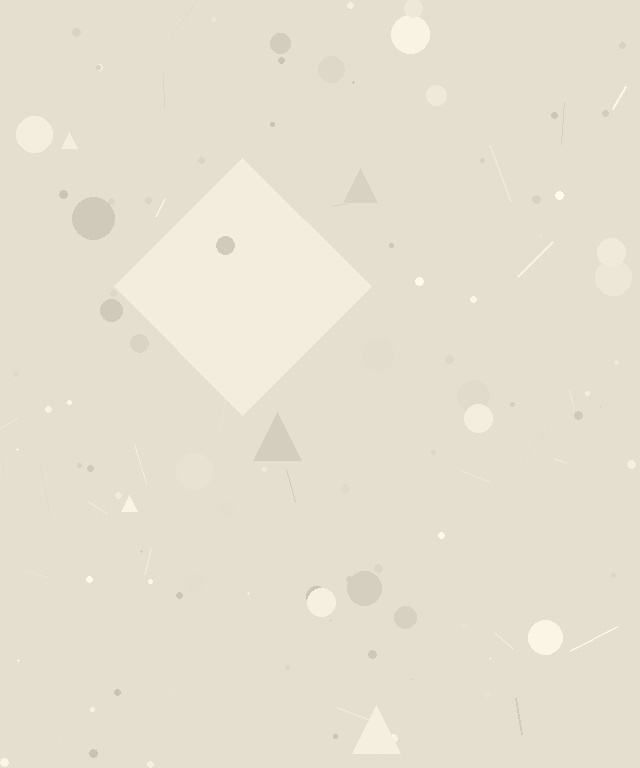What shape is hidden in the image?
A diamond is hidden in the image.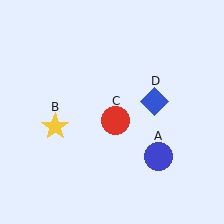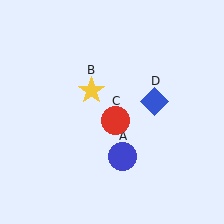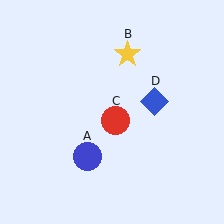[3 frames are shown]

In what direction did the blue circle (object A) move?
The blue circle (object A) moved left.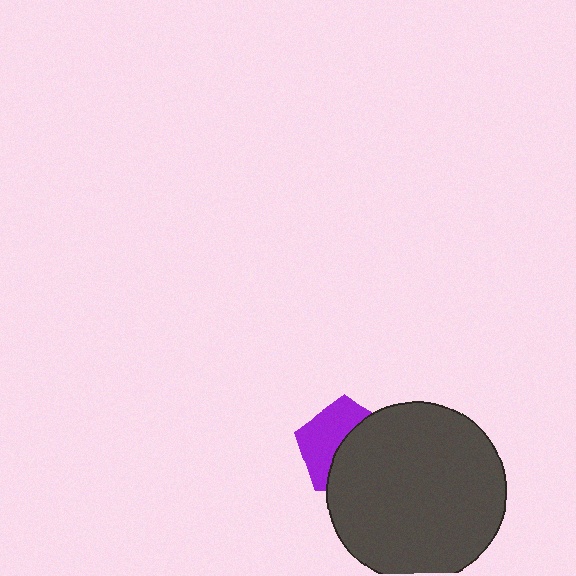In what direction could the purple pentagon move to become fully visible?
The purple pentagon could move left. That would shift it out from behind the dark gray circle entirely.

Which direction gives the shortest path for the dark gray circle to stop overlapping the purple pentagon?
Moving right gives the shortest separation.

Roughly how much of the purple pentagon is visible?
About half of it is visible (roughly 47%).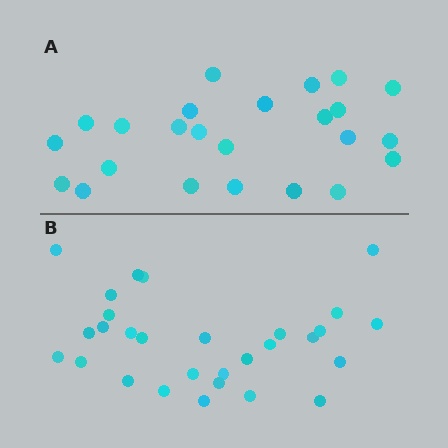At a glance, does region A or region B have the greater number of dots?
Region B (the bottom region) has more dots.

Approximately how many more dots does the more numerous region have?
Region B has about 5 more dots than region A.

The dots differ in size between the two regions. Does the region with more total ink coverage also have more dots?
No. Region A has more total ink coverage because its dots are larger, but region B actually contains more individual dots. Total area can be misleading — the number of items is what matters here.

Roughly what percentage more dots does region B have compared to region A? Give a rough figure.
About 20% more.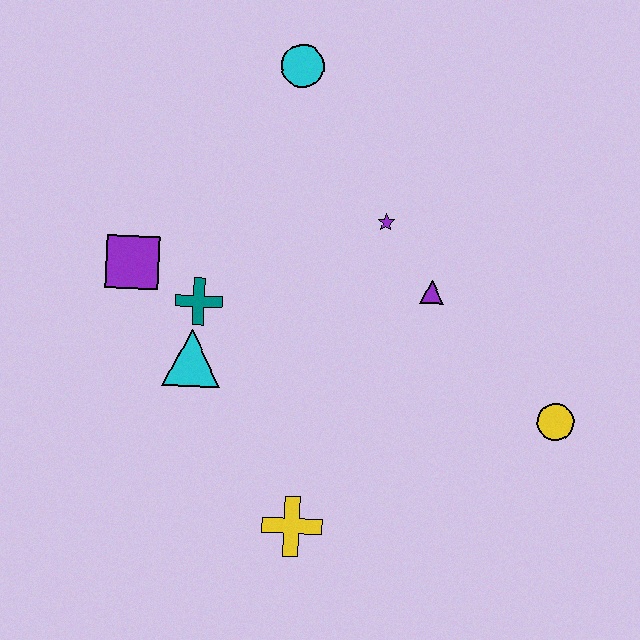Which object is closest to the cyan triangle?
The teal cross is closest to the cyan triangle.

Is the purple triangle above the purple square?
No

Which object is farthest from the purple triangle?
The purple square is farthest from the purple triangle.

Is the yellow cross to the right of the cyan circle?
Yes